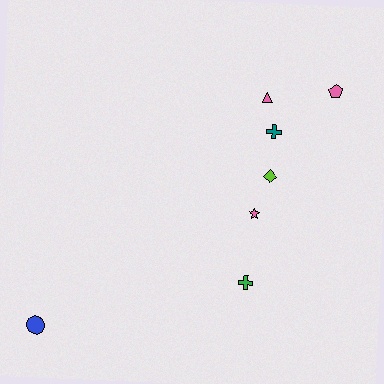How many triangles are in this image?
There is 1 triangle.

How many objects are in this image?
There are 7 objects.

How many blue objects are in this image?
There is 1 blue object.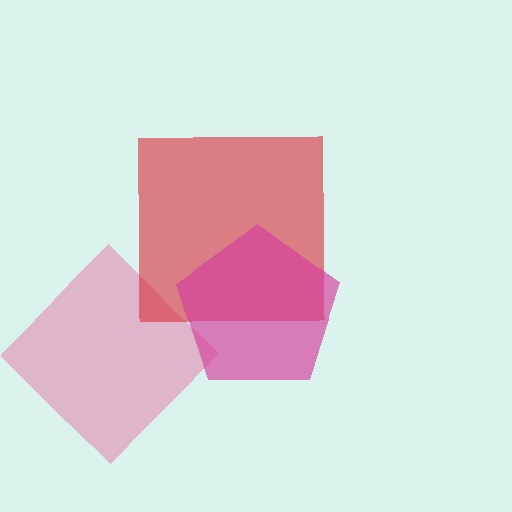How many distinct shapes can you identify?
There are 3 distinct shapes: a pink diamond, a red square, a magenta pentagon.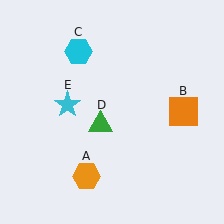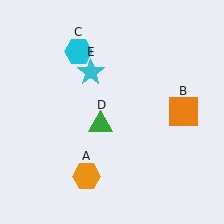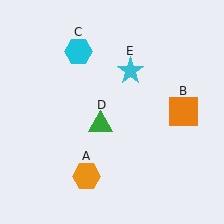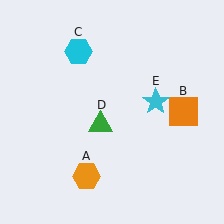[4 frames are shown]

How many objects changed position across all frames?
1 object changed position: cyan star (object E).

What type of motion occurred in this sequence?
The cyan star (object E) rotated clockwise around the center of the scene.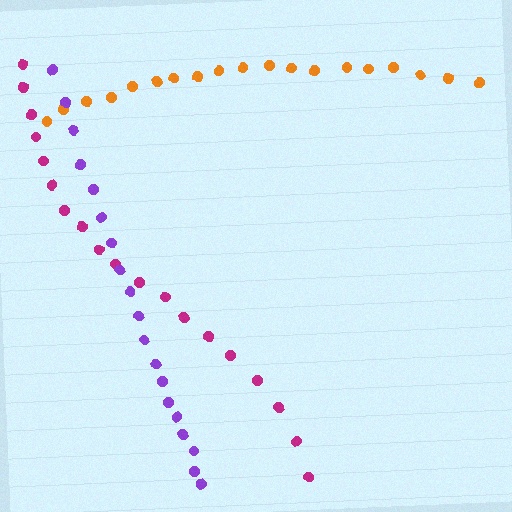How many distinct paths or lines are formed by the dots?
There are 3 distinct paths.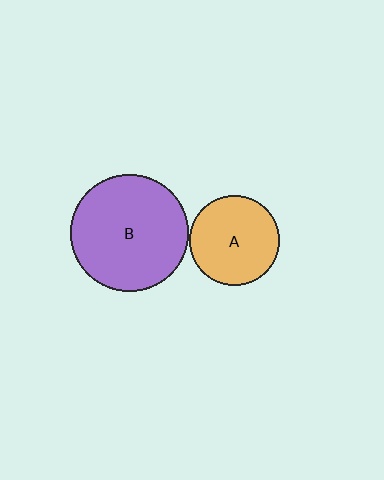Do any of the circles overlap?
No, none of the circles overlap.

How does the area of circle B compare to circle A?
Approximately 1.7 times.